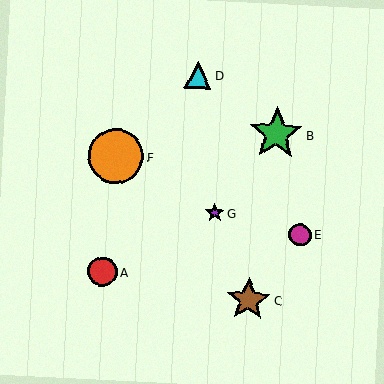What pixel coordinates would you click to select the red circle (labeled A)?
Click at (102, 272) to select the red circle A.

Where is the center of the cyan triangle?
The center of the cyan triangle is at (198, 76).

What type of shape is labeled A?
Shape A is a red circle.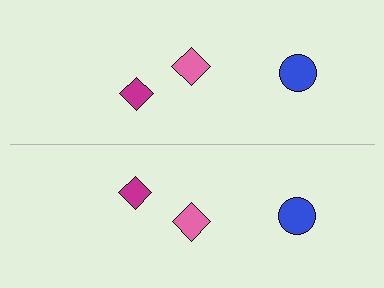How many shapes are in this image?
There are 6 shapes in this image.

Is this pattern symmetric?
Yes, this pattern has bilateral (reflection) symmetry.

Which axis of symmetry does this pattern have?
The pattern has a horizontal axis of symmetry running through the center of the image.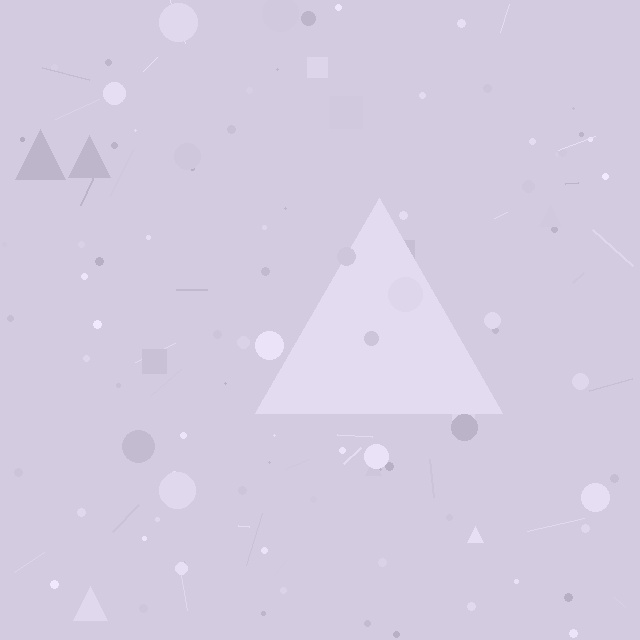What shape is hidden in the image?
A triangle is hidden in the image.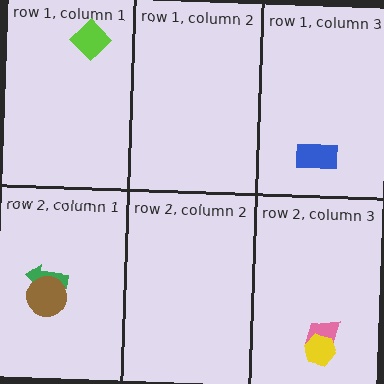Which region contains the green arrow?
The row 2, column 1 region.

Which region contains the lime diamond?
The row 1, column 1 region.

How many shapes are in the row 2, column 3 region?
2.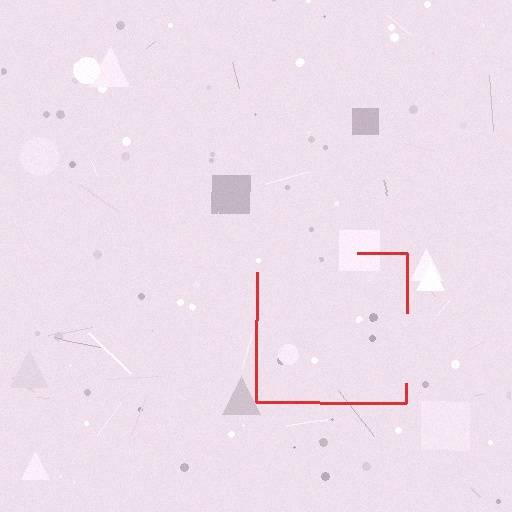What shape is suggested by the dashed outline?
The dashed outline suggests a square.